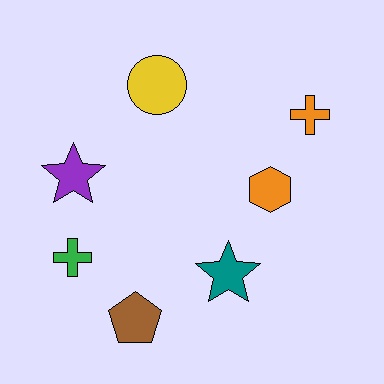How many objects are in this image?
There are 7 objects.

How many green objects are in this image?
There is 1 green object.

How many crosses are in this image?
There are 2 crosses.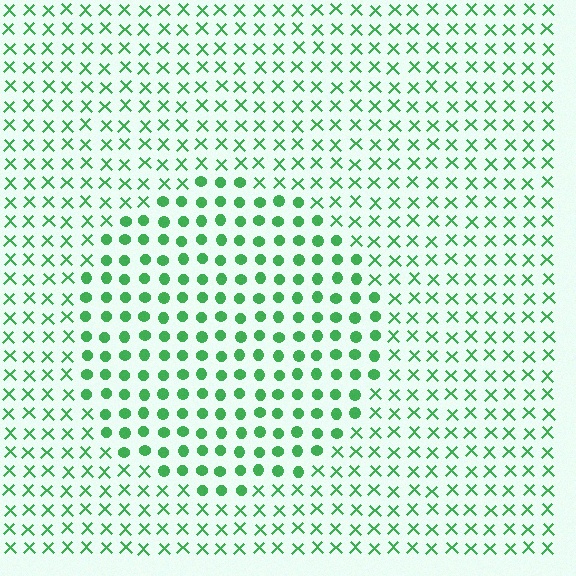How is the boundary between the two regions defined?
The boundary is defined by a change in element shape: circles inside vs. X marks outside. All elements share the same color and spacing.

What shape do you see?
I see a circle.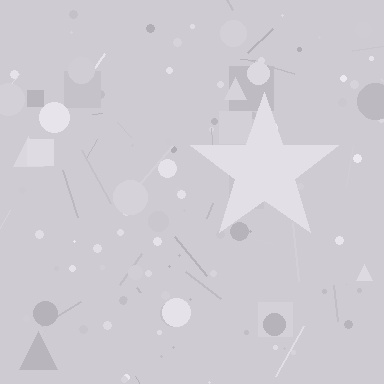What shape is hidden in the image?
A star is hidden in the image.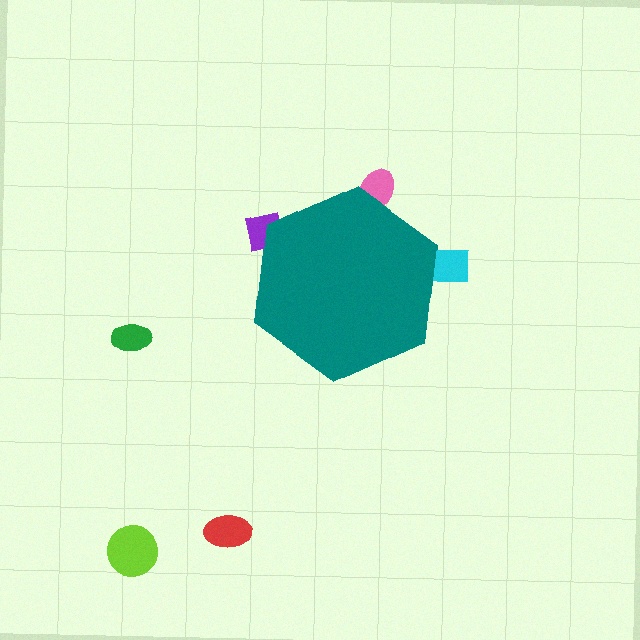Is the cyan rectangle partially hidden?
Yes, the cyan rectangle is partially hidden behind the teal hexagon.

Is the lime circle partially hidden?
No, the lime circle is fully visible.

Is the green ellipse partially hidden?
No, the green ellipse is fully visible.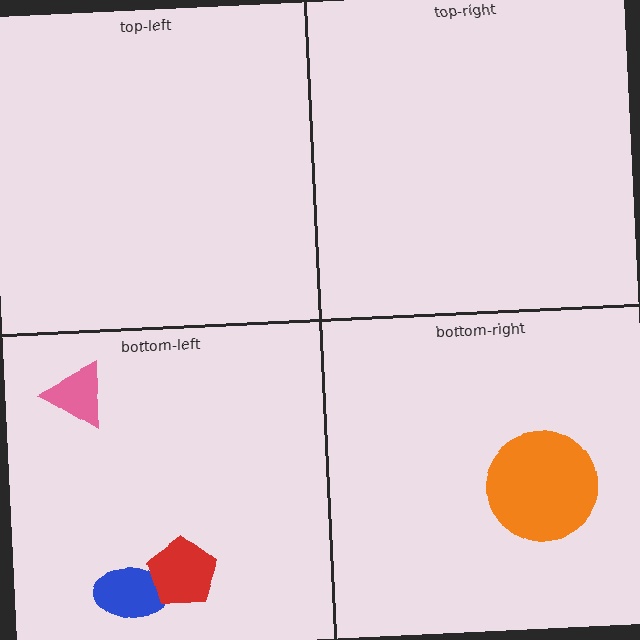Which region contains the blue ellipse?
The bottom-left region.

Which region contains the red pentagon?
The bottom-left region.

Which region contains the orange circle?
The bottom-right region.